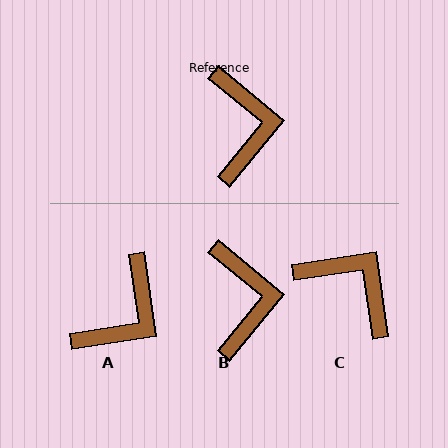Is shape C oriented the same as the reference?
No, it is off by about 48 degrees.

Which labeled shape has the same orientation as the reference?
B.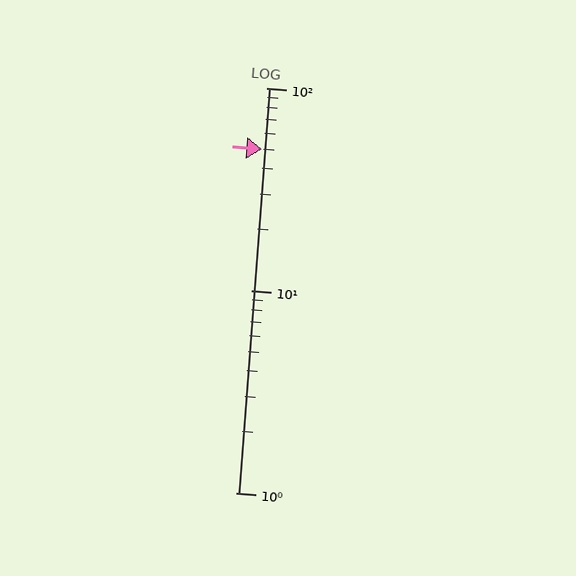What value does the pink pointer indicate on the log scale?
The pointer indicates approximately 50.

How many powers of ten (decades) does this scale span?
The scale spans 2 decades, from 1 to 100.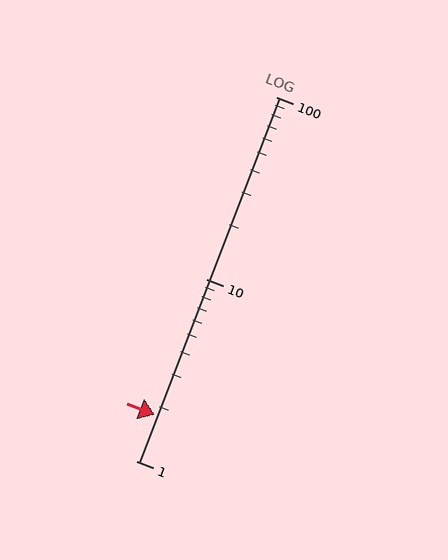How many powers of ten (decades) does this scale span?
The scale spans 2 decades, from 1 to 100.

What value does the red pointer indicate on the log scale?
The pointer indicates approximately 1.8.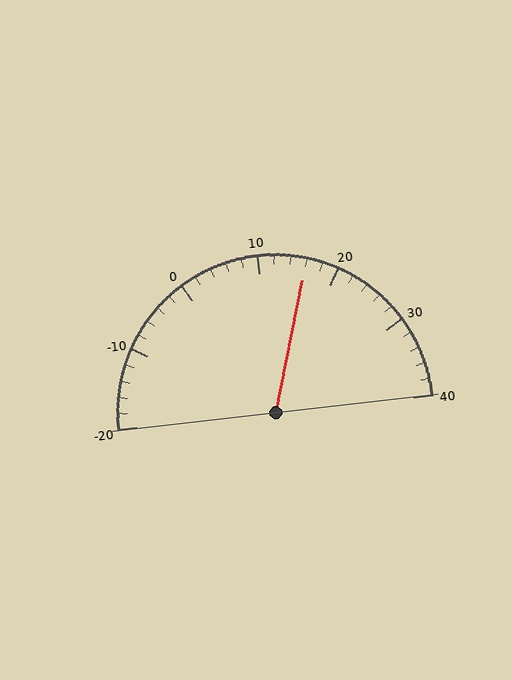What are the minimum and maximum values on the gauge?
The gauge ranges from -20 to 40.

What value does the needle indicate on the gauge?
The needle indicates approximately 16.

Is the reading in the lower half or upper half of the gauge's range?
The reading is in the upper half of the range (-20 to 40).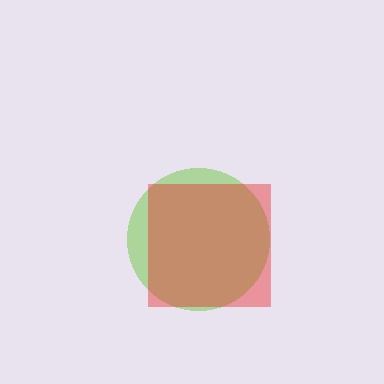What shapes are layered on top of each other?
The layered shapes are: a lime circle, a red square.